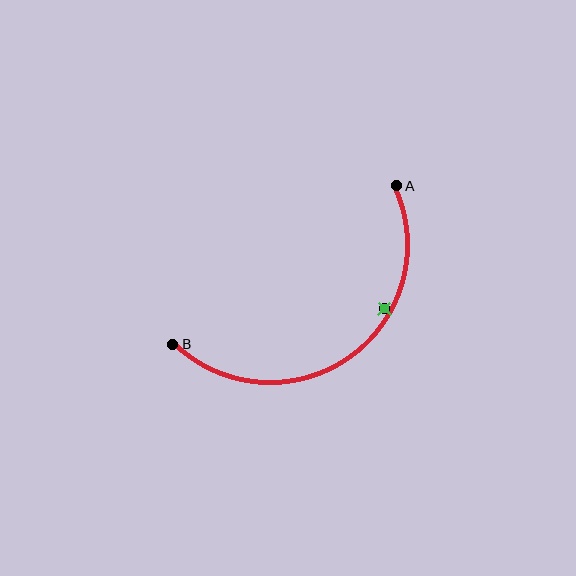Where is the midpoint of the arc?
The arc midpoint is the point on the curve farthest from the straight line joining A and B. It sits below and to the right of that line.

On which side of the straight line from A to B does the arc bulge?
The arc bulges below and to the right of the straight line connecting A and B.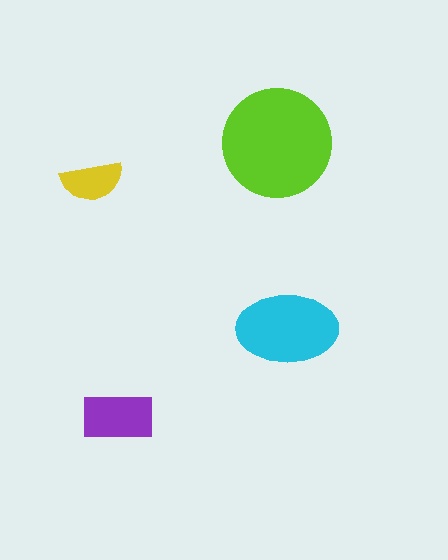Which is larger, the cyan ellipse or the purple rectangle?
The cyan ellipse.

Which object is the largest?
The lime circle.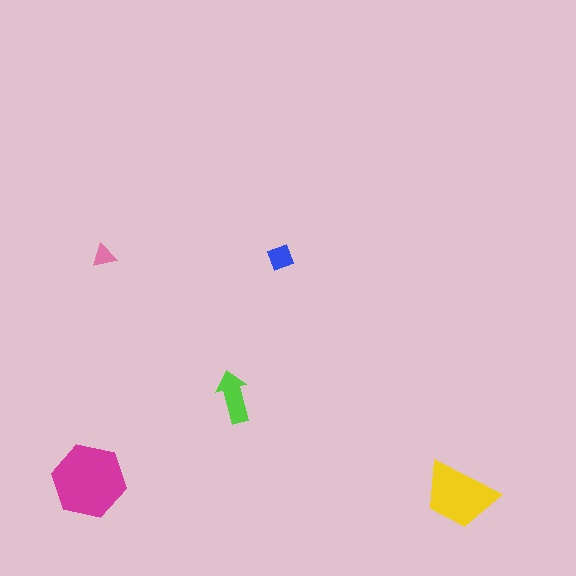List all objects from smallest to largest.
The pink triangle, the blue diamond, the lime arrow, the yellow trapezoid, the magenta hexagon.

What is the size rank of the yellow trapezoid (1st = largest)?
2nd.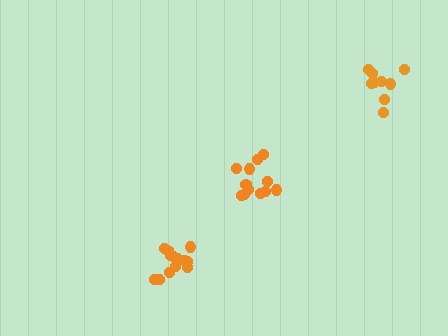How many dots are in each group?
Group 1: 13 dots, Group 2: 12 dots, Group 3: 9 dots (34 total).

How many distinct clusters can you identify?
There are 3 distinct clusters.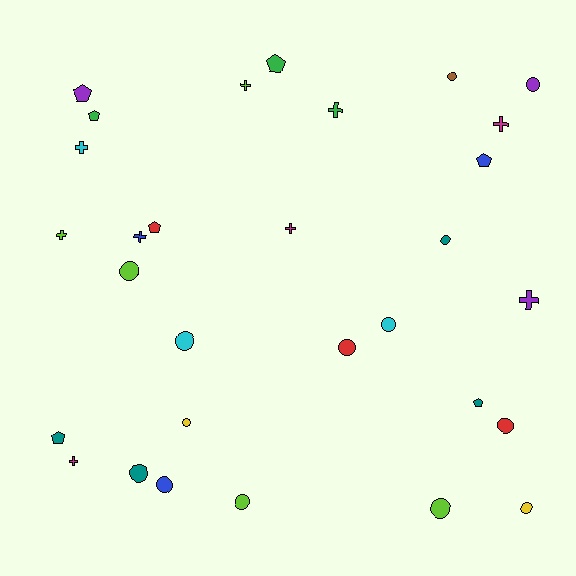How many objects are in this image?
There are 30 objects.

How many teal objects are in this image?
There are 4 teal objects.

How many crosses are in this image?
There are 9 crosses.